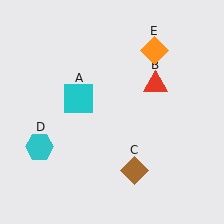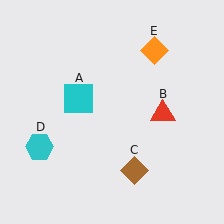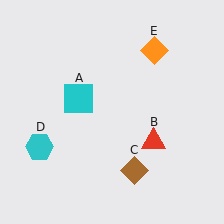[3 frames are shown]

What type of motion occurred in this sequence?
The red triangle (object B) rotated clockwise around the center of the scene.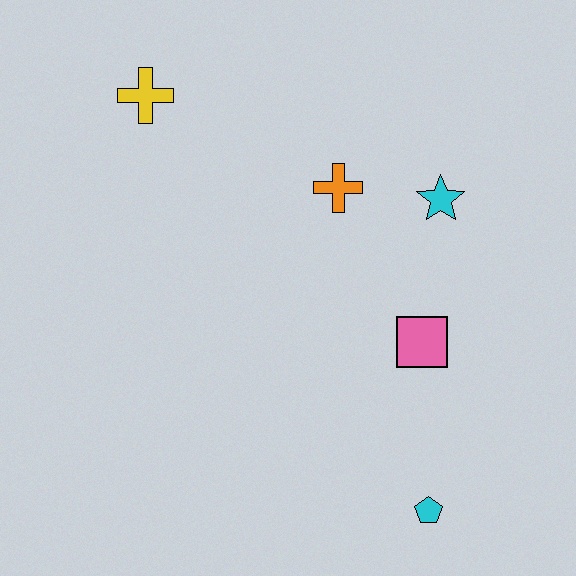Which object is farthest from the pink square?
The yellow cross is farthest from the pink square.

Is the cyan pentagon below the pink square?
Yes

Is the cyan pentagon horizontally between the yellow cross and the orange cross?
No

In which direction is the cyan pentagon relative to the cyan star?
The cyan pentagon is below the cyan star.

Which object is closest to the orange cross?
The cyan star is closest to the orange cross.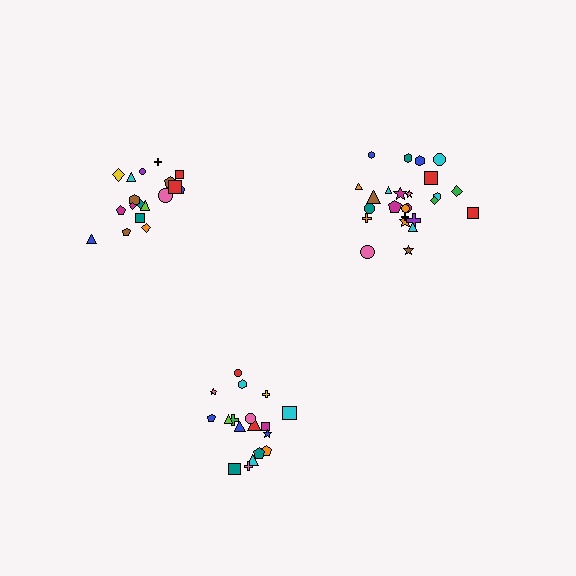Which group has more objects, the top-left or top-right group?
The top-right group.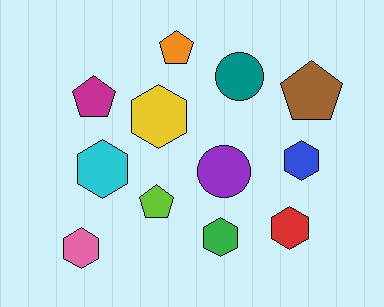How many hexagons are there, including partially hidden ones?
There are 6 hexagons.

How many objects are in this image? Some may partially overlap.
There are 12 objects.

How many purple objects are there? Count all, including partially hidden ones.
There is 1 purple object.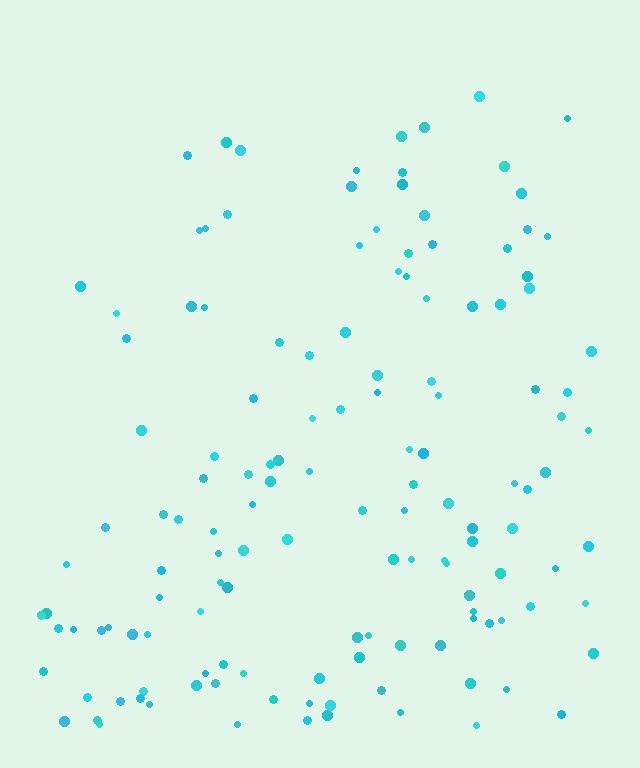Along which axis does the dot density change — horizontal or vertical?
Vertical.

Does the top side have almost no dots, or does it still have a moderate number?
Still a moderate number, just noticeably fewer than the bottom.